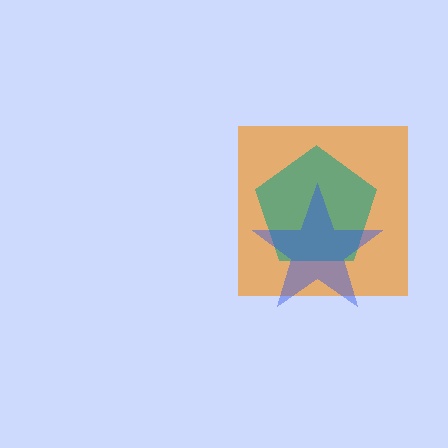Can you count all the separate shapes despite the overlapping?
Yes, there are 3 separate shapes.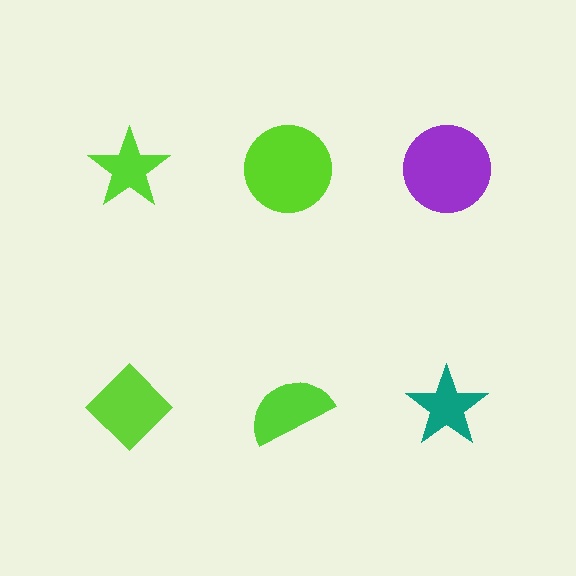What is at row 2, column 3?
A teal star.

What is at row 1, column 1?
A lime star.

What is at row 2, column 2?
A lime semicircle.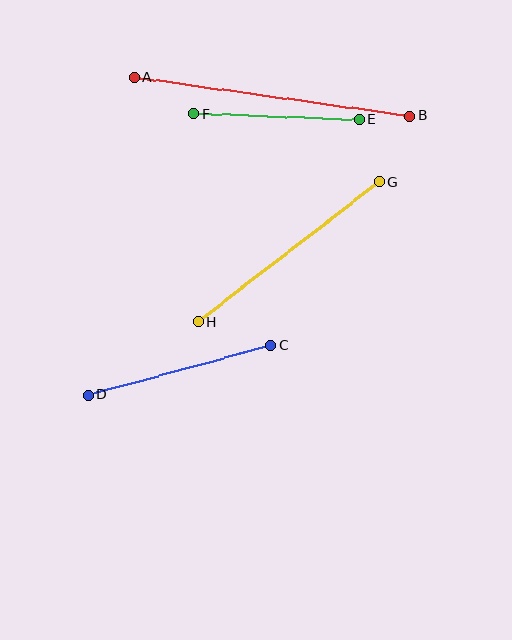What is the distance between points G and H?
The distance is approximately 229 pixels.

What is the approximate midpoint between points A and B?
The midpoint is at approximately (272, 96) pixels.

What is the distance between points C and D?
The distance is approximately 189 pixels.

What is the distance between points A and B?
The distance is approximately 278 pixels.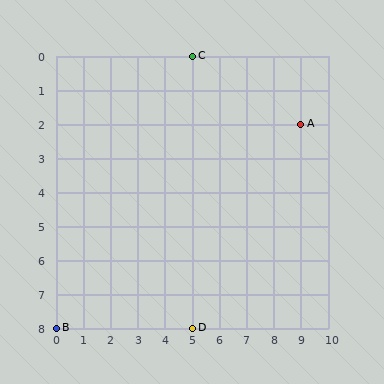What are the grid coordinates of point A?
Point A is at grid coordinates (9, 2).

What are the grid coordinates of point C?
Point C is at grid coordinates (5, 0).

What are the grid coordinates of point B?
Point B is at grid coordinates (0, 8).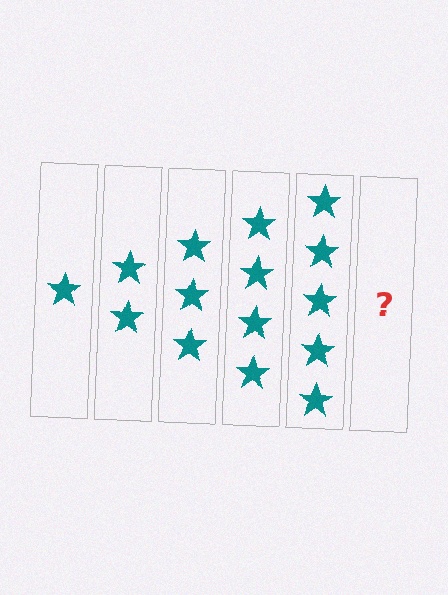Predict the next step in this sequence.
The next step is 6 stars.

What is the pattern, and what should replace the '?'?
The pattern is that each step adds one more star. The '?' should be 6 stars.